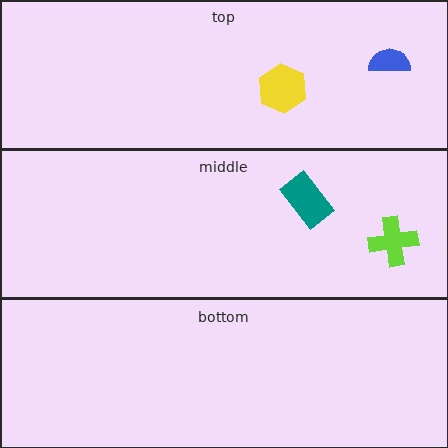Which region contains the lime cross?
The middle region.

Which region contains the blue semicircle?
The top region.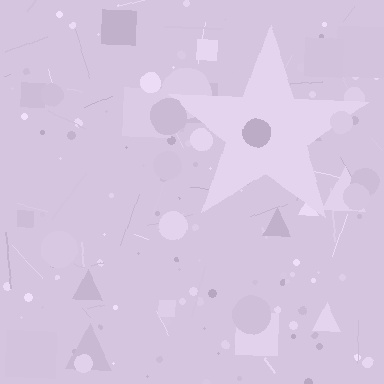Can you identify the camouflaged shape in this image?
The camouflaged shape is a star.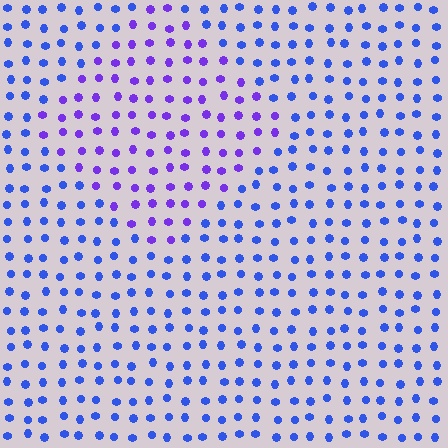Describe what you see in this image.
The image is filled with small blue elements in a uniform arrangement. A diamond-shaped region is visible where the elements are tinted to a slightly different hue, forming a subtle color boundary.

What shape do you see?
I see a diamond.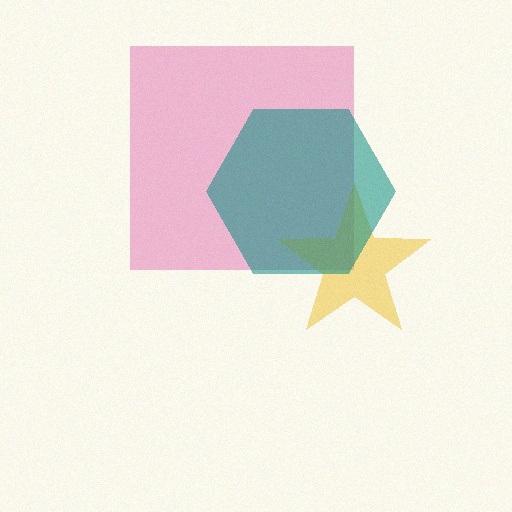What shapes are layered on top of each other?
The layered shapes are: a pink square, a yellow star, a teal hexagon.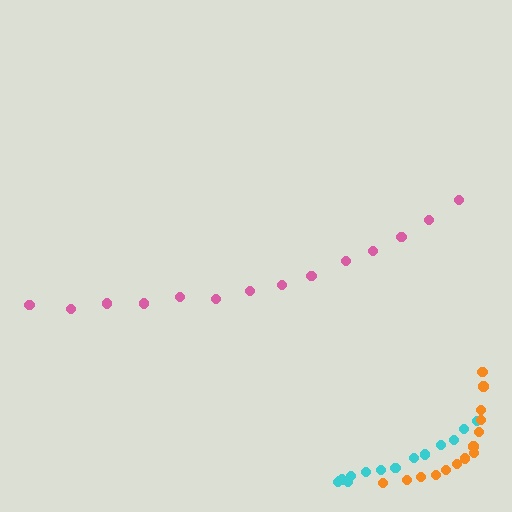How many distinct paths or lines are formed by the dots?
There are 3 distinct paths.